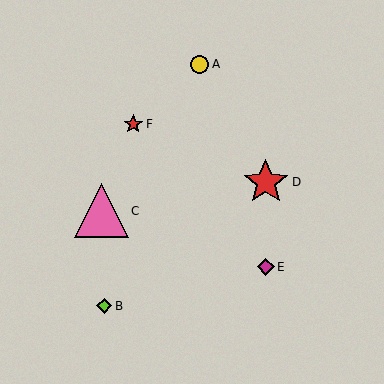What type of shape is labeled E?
Shape E is a magenta diamond.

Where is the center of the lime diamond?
The center of the lime diamond is at (104, 306).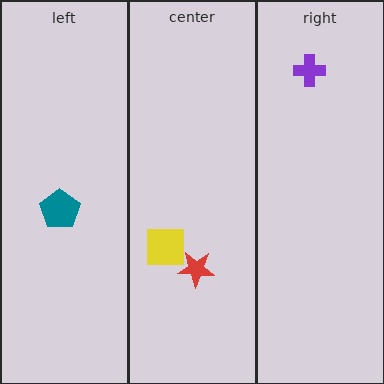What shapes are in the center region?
The yellow square, the red star.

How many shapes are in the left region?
1.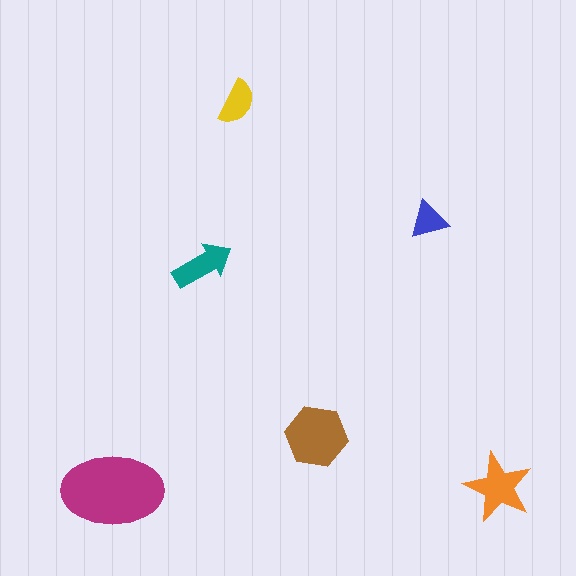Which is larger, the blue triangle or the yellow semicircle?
The yellow semicircle.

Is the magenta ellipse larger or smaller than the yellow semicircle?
Larger.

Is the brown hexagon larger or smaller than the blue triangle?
Larger.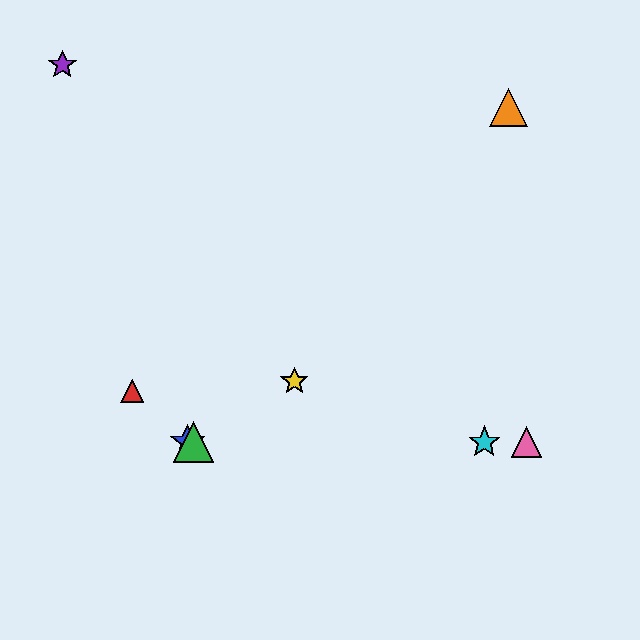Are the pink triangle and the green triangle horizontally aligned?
Yes, both are at y≈442.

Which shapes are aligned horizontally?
The blue star, the green triangle, the cyan star, the pink triangle are aligned horizontally.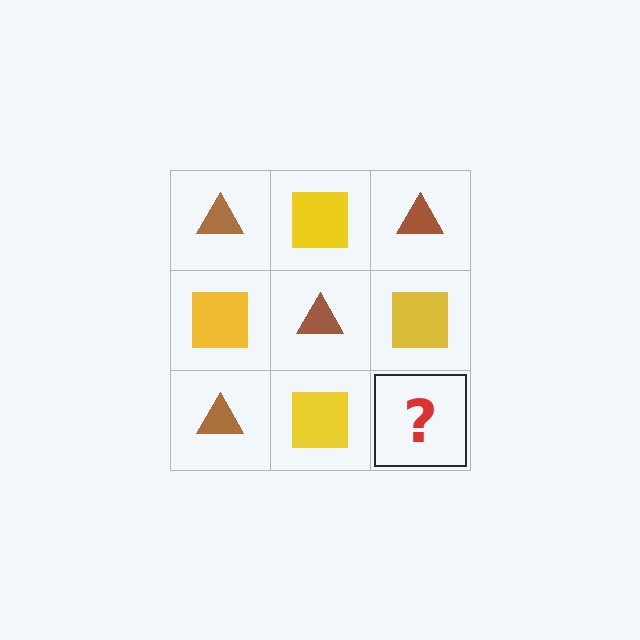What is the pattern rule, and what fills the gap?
The rule is that it alternates brown triangle and yellow square in a checkerboard pattern. The gap should be filled with a brown triangle.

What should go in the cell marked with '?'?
The missing cell should contain a brown triangle.